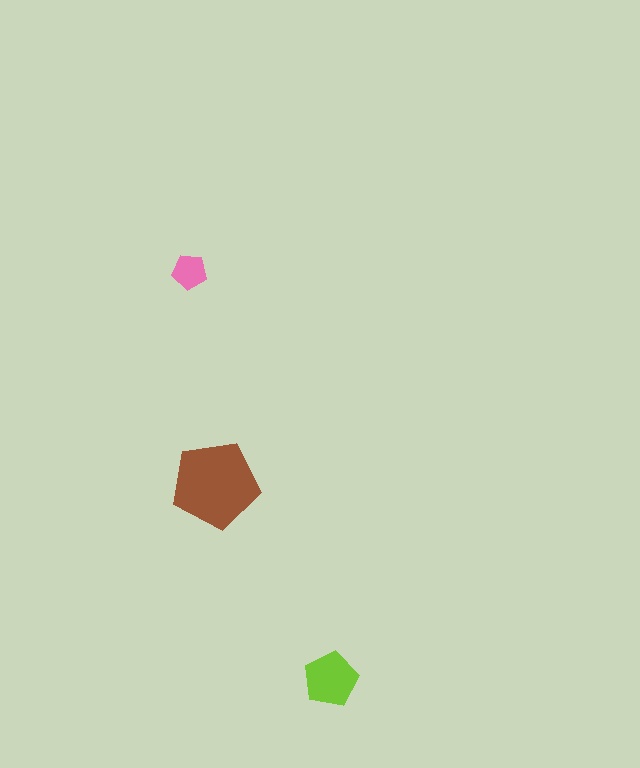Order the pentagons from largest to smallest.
the brown one, the lime one, the pink one.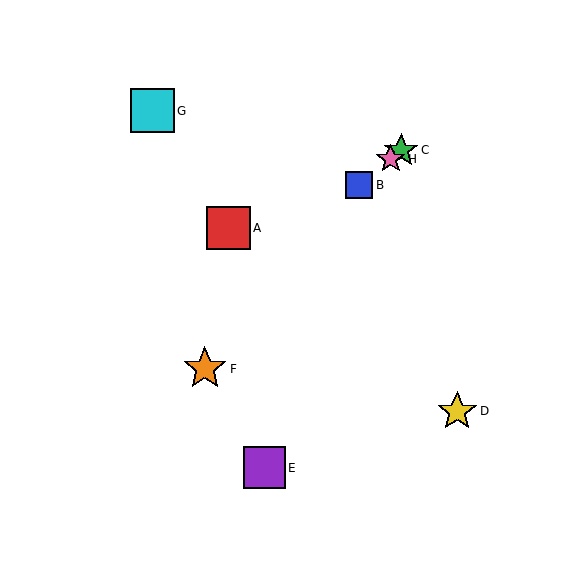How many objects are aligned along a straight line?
3 objects (B, C, H) are aligned along a straight line.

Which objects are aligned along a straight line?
Objects B, C, H are aligned along a straight line.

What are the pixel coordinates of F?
Object F is at (205, 369).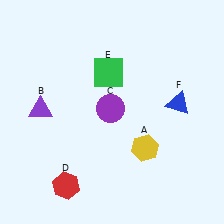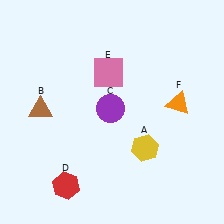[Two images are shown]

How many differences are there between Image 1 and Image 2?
There are 3 differences between the two images.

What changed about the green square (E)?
In Image 1, E is green. In Image 2, it changed to pink.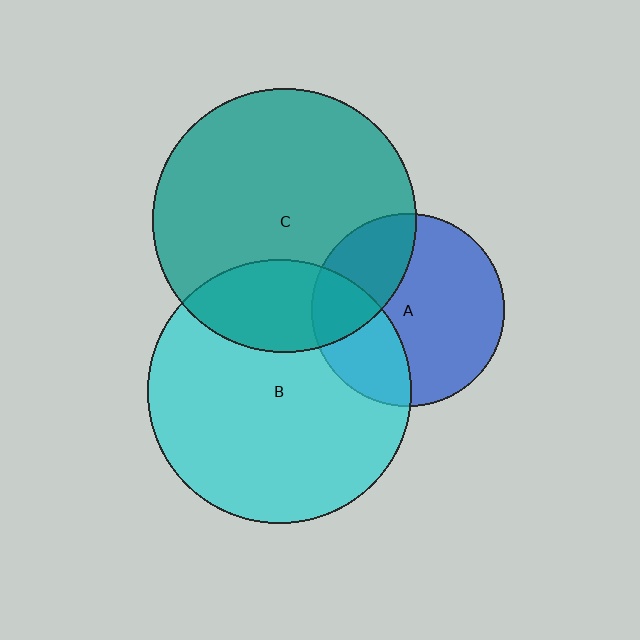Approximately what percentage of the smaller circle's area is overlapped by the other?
Approximately 25%.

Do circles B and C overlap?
Yes.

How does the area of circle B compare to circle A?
Approximately 1.9 times.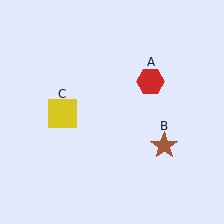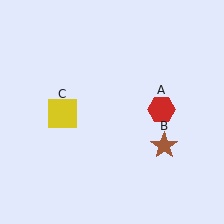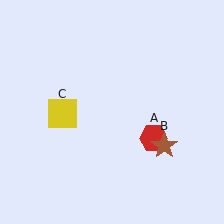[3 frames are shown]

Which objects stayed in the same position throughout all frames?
Brown star (object B) and yellow square (object C) remained stationary.